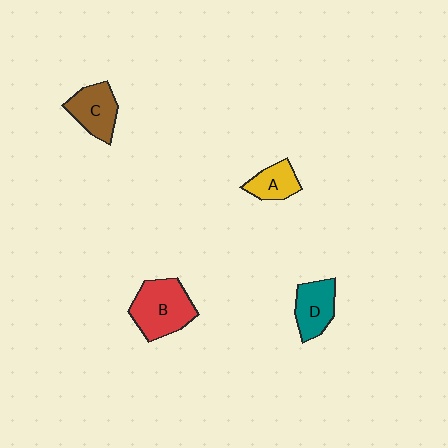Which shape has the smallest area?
Shape A (yellow).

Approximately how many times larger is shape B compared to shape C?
Approximately 1.4 times.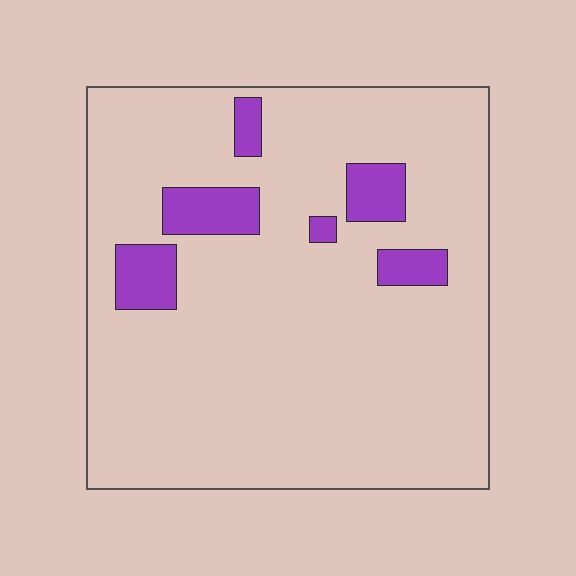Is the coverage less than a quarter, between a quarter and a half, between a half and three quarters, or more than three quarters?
Less than a quarter.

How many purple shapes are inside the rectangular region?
6.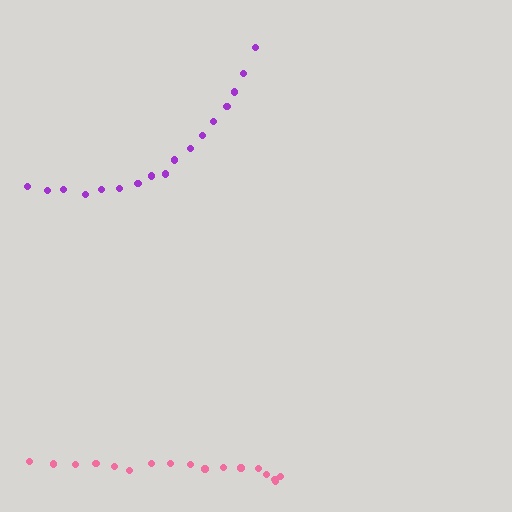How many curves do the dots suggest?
There are 2 distinct paths.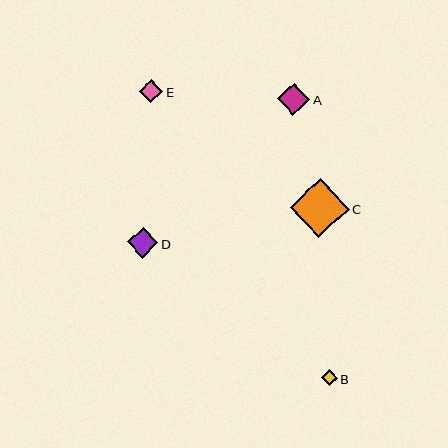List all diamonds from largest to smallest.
From largest to smallest: C, A, D, E, B.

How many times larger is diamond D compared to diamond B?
Diamond D is approximately 2.0 times the size of diamond B.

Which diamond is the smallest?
Diamond B is the smallest with a size of approximately 16 pixels.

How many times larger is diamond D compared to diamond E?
Diamond D is approximately 1.3 times the size of diamond E.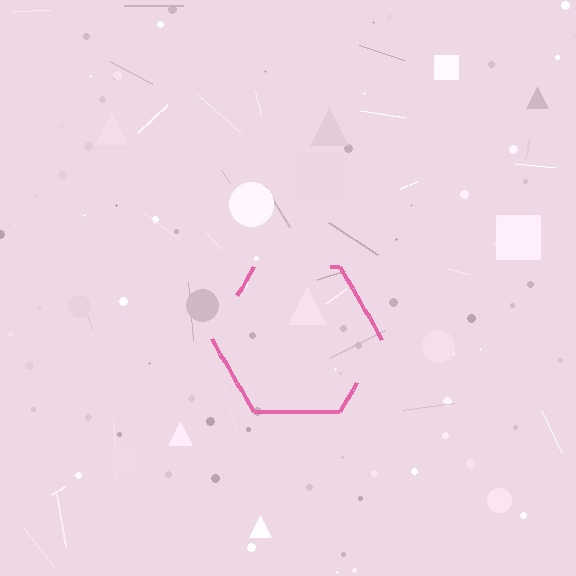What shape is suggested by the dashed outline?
The dashed outline suggests a hexagon.